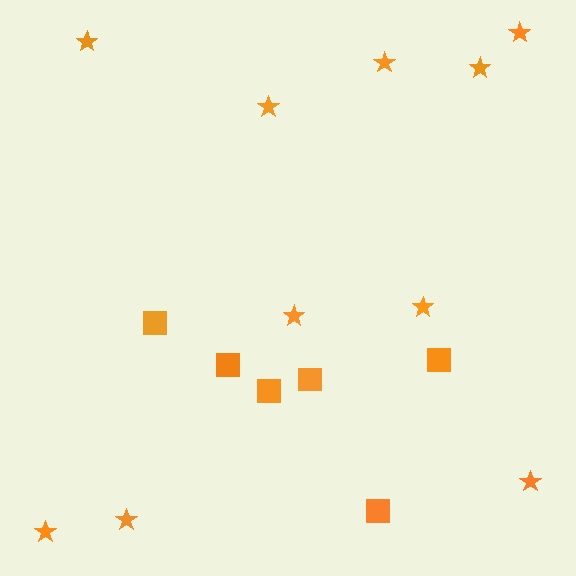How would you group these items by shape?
There are 2 groups: one group of squares (6) and one group of stars (10).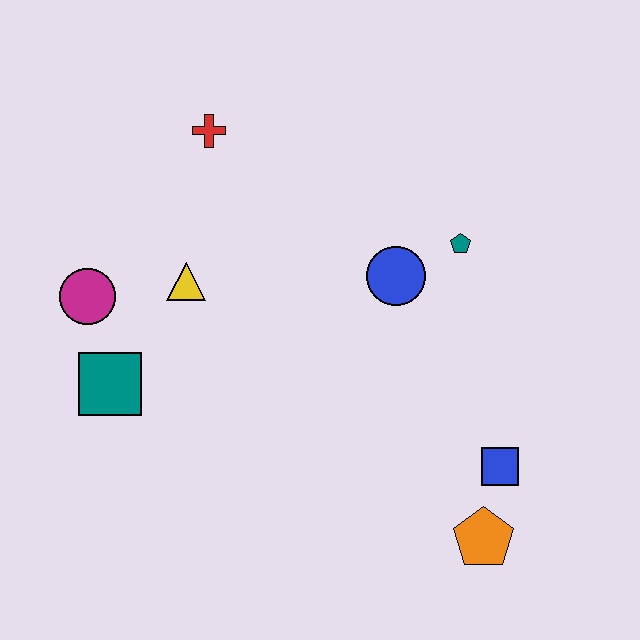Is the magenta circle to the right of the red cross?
No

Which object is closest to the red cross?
The yellow triangle is closest to the red cross.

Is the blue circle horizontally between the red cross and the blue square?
Yes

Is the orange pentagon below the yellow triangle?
Yes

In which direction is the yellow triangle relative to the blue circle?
The yellow triangle is to the left of the blue circle.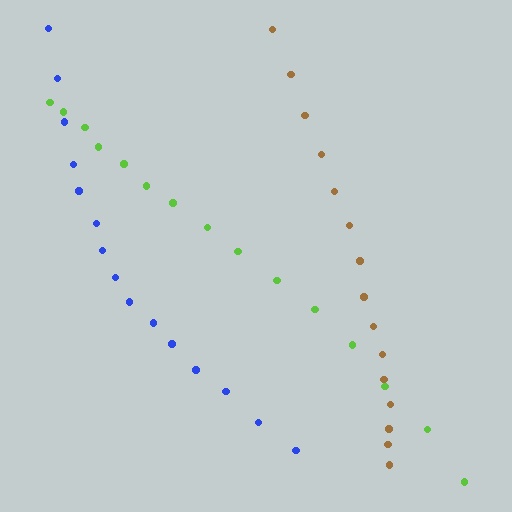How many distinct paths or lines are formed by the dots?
There are 3 distinct paths.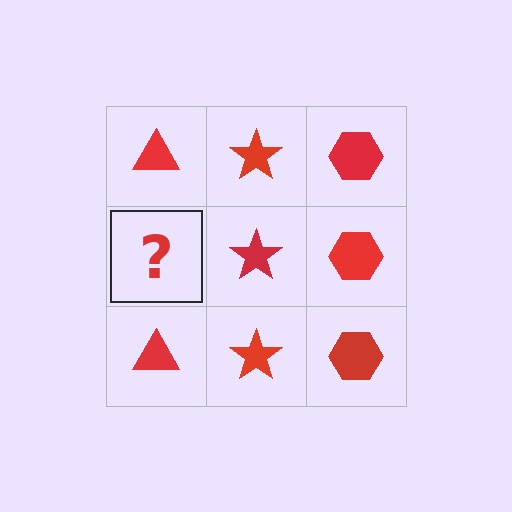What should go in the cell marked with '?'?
The missing cell should contain a red triangle.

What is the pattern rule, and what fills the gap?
The rule is that each column has a consistent shape. The gap should be filled with a red triangle.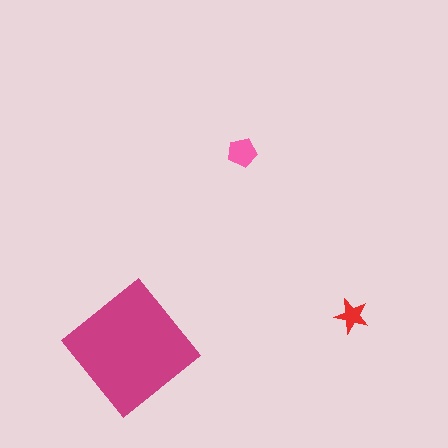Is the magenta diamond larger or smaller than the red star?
Larger.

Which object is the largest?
The magenta diamond.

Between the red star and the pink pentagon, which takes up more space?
The pink pentagon.